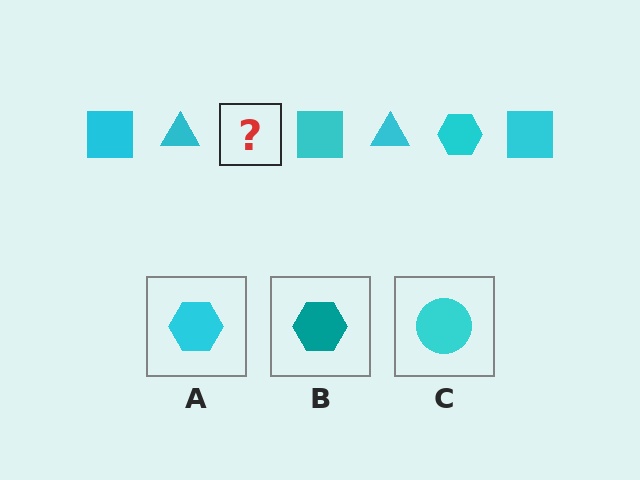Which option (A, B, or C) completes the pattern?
A.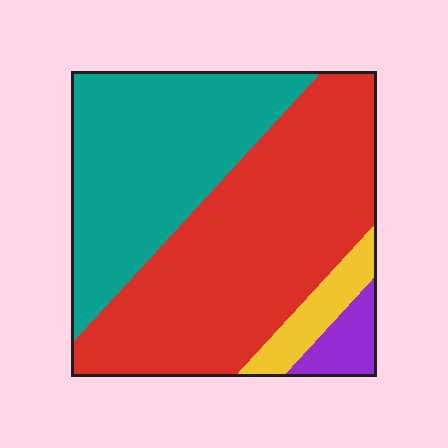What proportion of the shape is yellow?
Yellow takes up about one tenth (1/10) of the shape.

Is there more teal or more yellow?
Teal.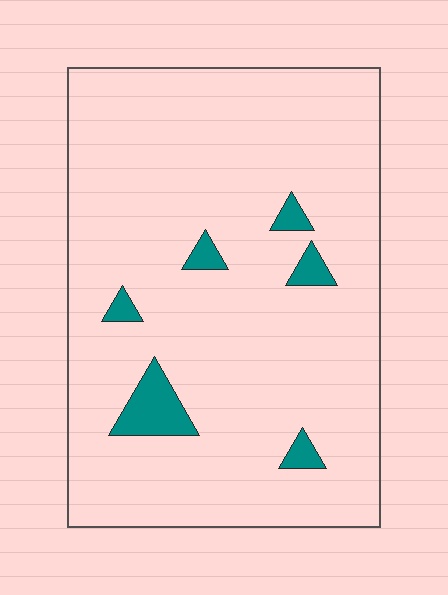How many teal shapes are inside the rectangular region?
6.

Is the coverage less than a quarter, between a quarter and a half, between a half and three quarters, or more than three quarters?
Less than a quarter.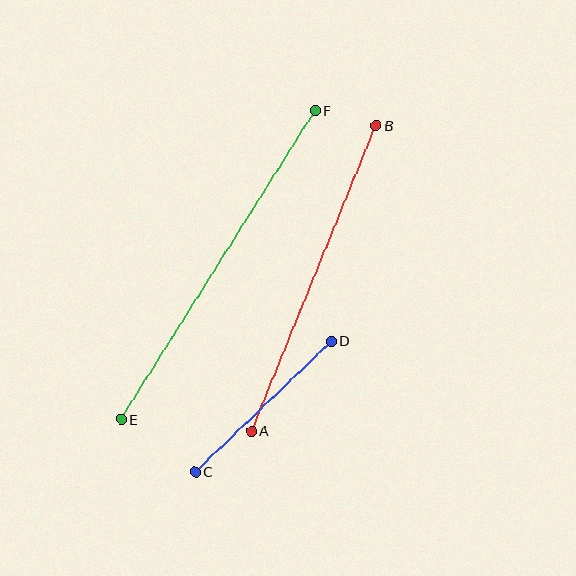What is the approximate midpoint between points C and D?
The midpoint is at approximately (263, 406) pixels.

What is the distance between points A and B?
The distance is approximately 330 pixels.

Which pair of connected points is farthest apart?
Points E and F are farthest apart.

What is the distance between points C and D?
The distance is approximately 189 pixels.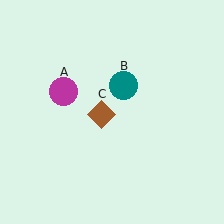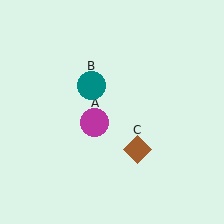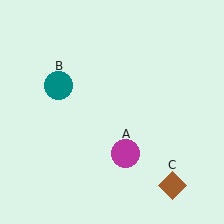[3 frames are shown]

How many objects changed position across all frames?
3 objects changed position: magenta circle (object A), teal circle (object B), brown diamond (object C).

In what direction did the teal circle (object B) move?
The teal circle (object B) moved left.